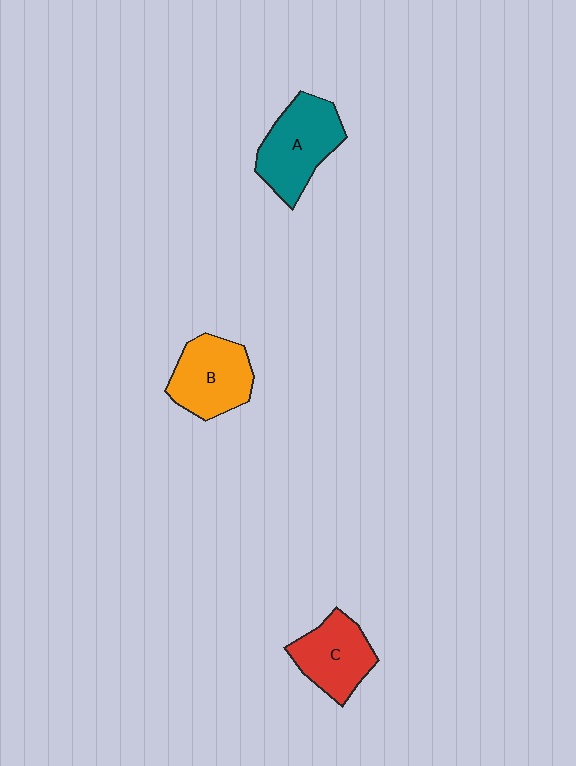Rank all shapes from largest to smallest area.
From largest to smallest: A (teal), B (orange), C (red).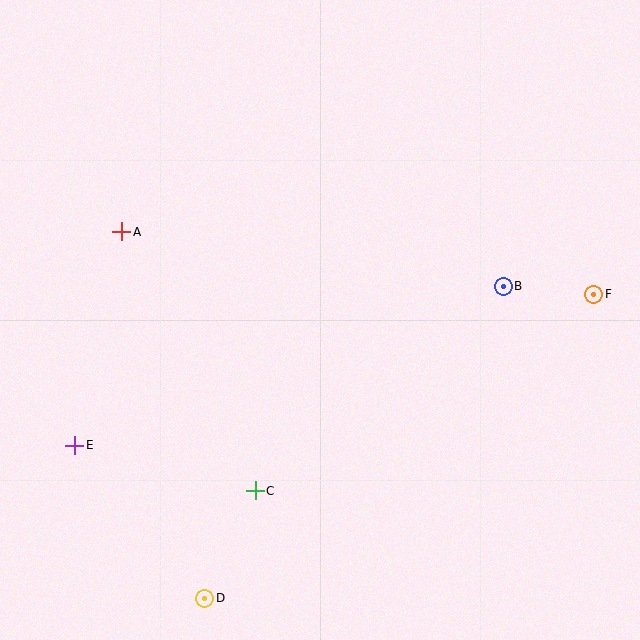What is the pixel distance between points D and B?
The distance between D and B is 432 pixels.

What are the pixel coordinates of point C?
Point C is at (255, 491).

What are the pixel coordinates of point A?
Point A is at (122, 232).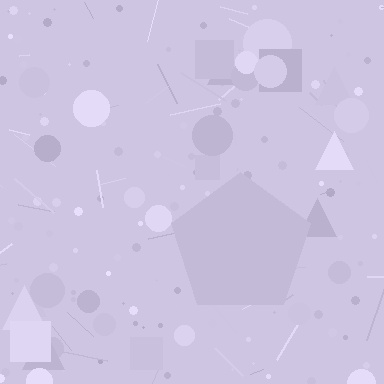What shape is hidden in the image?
A pentagon is hidden in the image.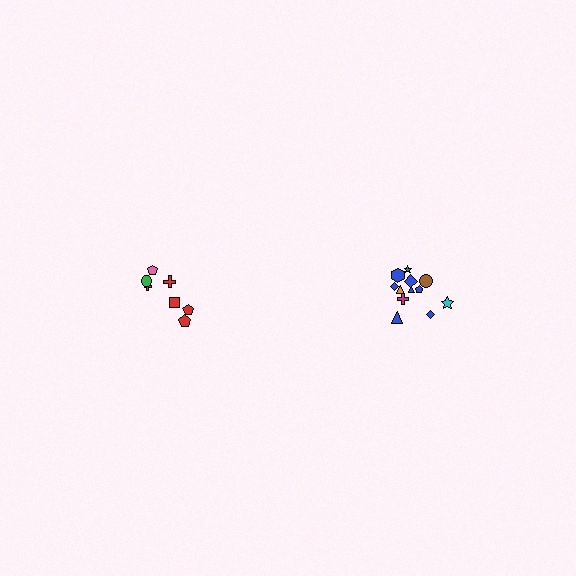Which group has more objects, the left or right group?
The right group.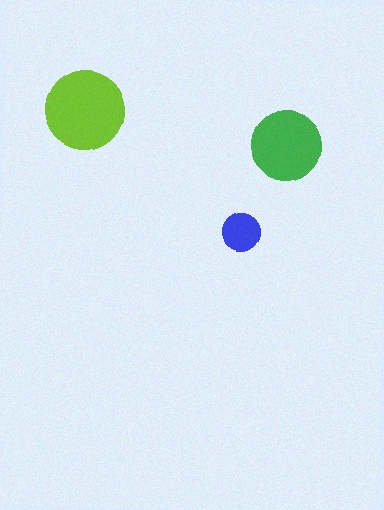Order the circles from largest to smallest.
the lime one, the green one, the blue one.